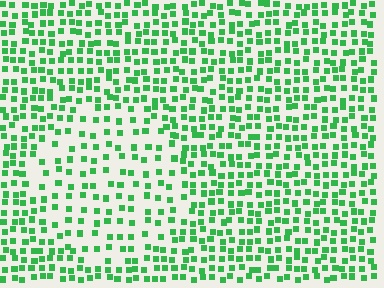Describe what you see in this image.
The image contains small green elements arranged at two different densities. A circle-shaped region is visible where the elements are less densely packed than the surrounding area.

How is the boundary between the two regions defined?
The boundary is defined by a change in element density (approximately 1.8x ratio). All elements are the same color, size, and shape.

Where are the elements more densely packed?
The elements are more densely packed outside the circle boundary.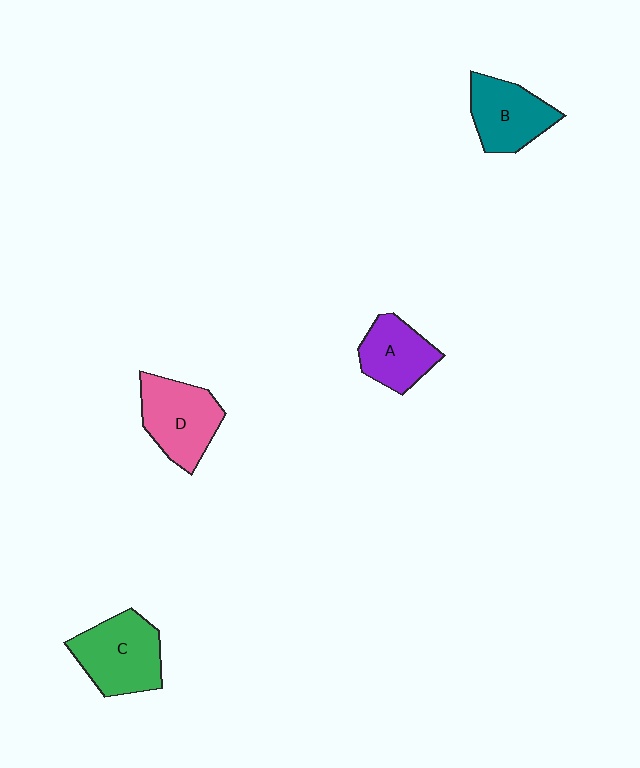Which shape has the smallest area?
Shape A (purple).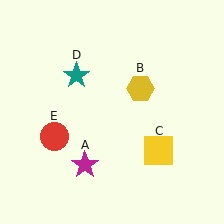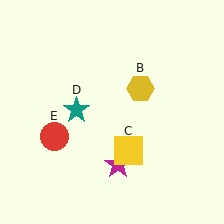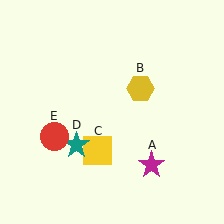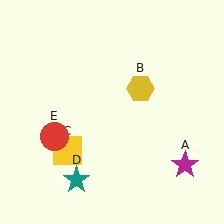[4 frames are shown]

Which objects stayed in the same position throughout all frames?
Yellow hexagon (object B) and red circle (object E) remained stationary.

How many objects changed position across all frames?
3 objects changed position: magenta star (object A), yellow square (object C), teal star (object D).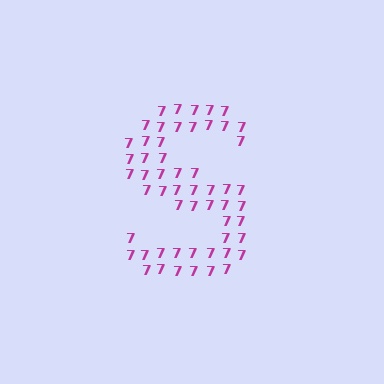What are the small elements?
The small elements are digit 7's.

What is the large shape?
The large shape is the letter S.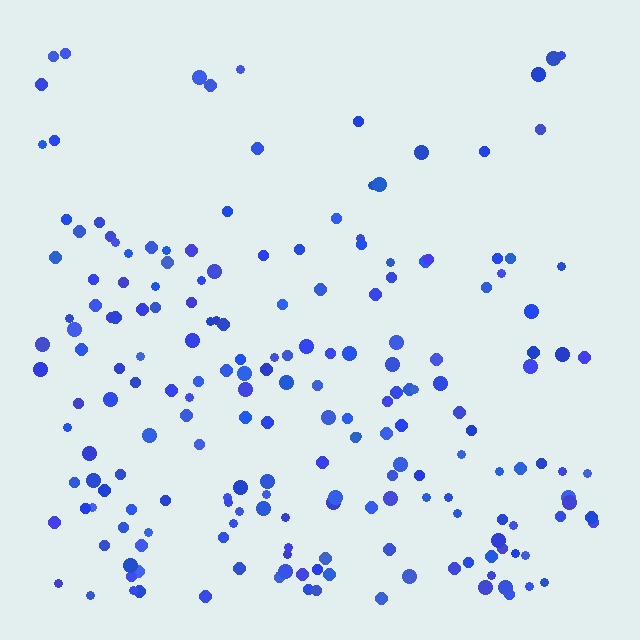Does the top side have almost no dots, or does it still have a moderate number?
Still a moderate number, just noticeably fewer than the bottom.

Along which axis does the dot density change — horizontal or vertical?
Vertical.